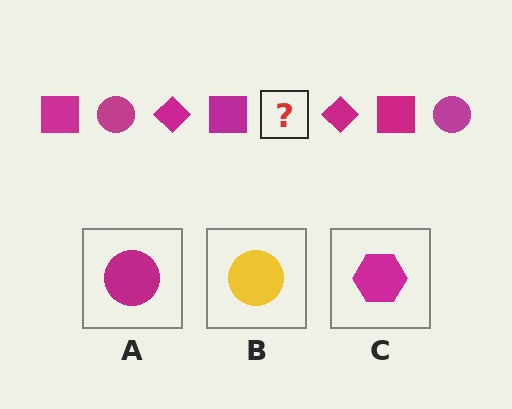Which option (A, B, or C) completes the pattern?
A.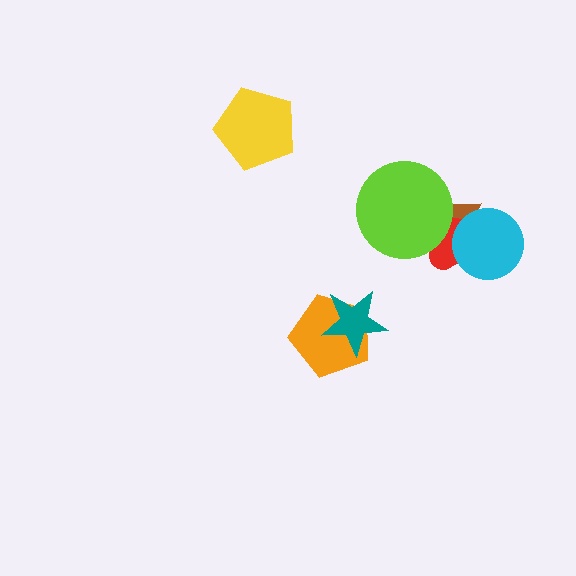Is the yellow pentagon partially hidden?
No, no other shape covers it.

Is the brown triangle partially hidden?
Yes, it is partially covered by another shape.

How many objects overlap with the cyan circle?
2 objects overlap with the cyan circle.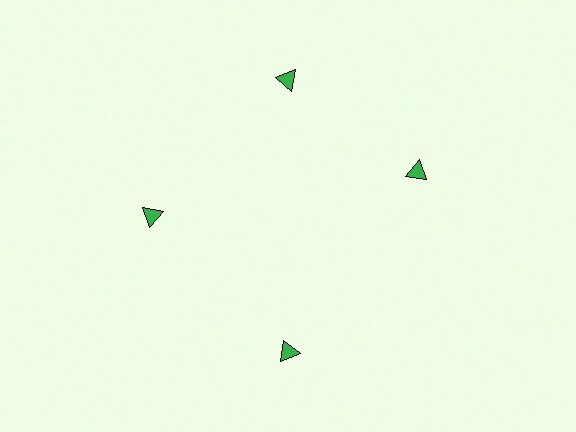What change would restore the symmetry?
The symmetry would be restored by rotating it back into even spacing with its neighbors so that all 4 triangles sit at equal angles and equal distance from the center.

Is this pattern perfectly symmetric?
No. The 4 green triangles are arranged in a ring, but one element near the 3 o'clock position is rotated out of alignment along the ring, breaking the 4-fold rotational symmetry.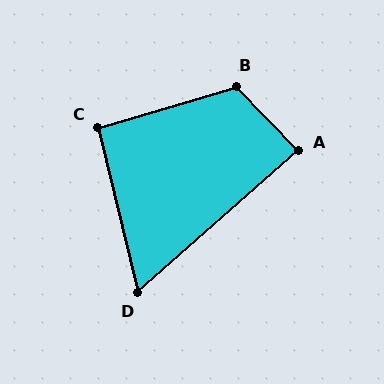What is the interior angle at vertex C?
Approximately 93 degrees (approximately right).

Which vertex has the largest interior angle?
B, at approximately 118 degrees.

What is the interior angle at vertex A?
Approximately 87 degrees (approximately right).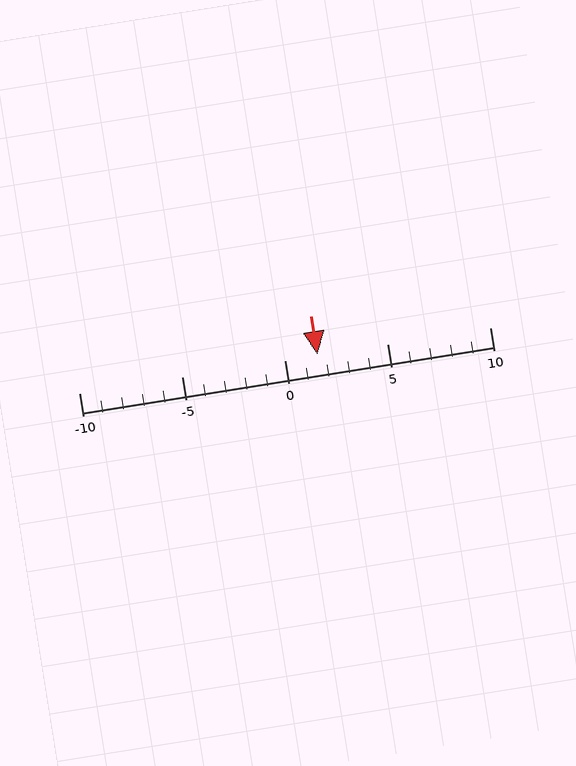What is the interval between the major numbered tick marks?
The major tick marks are spaced 5 units apart.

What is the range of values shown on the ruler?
The ruler shows values from -10 to 10.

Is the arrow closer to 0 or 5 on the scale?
The arrow is closer to 0.